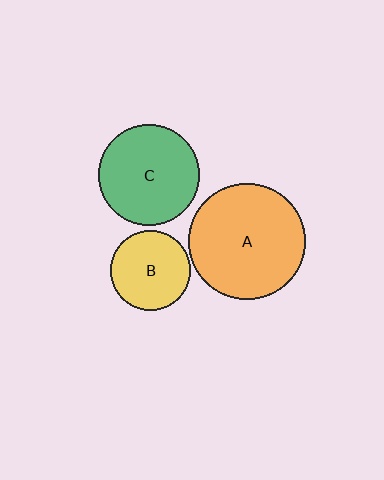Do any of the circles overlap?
No, none of the circles overlap.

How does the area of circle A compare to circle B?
Approximately 2.1 times.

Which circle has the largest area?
Circle A (orange).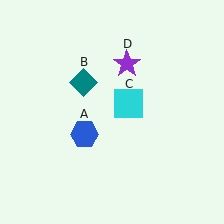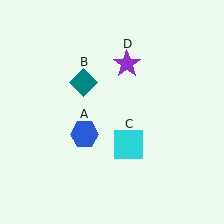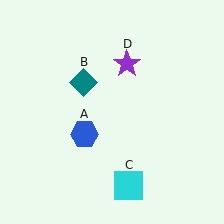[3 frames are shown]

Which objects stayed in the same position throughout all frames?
Blue hexagon (object A) and teal diamond (object B) and purple star (object D) remained stationary.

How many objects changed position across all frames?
1 object changed position: cyan square (object C).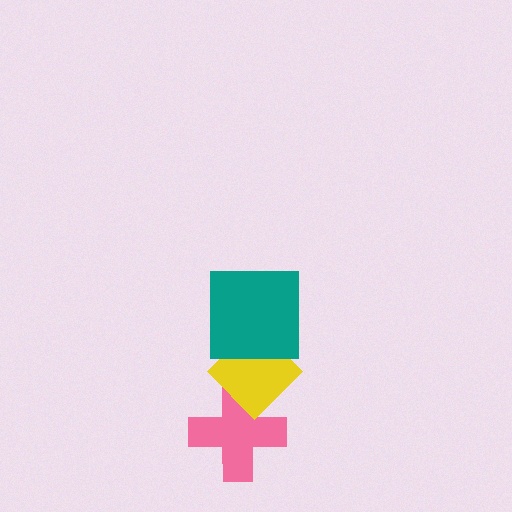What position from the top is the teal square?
The teal square is 1st from the top.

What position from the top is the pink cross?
The pink cross is 3rd from the top.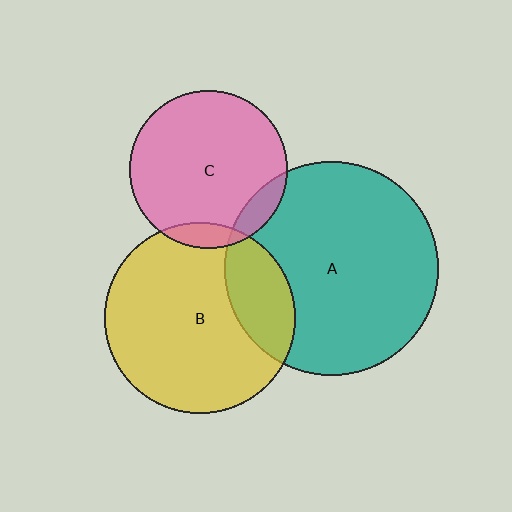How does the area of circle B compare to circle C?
Approximately 1.5 times.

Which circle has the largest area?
Circle A (teal).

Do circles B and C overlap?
Yes.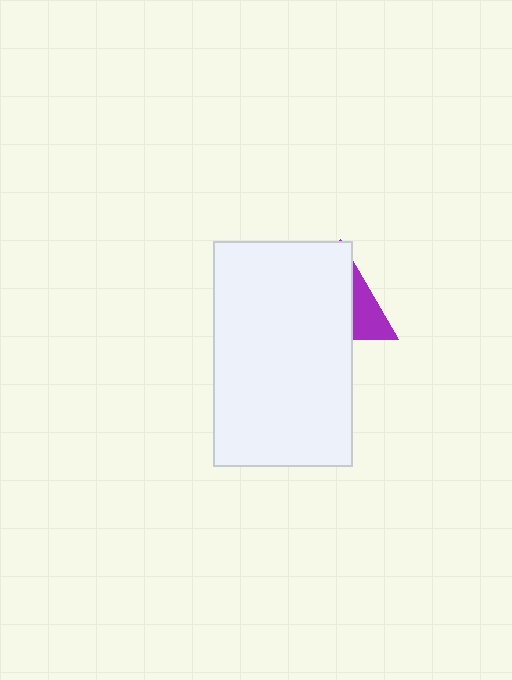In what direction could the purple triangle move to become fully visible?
The purple triangle could move right. That would shift it out from behind the white rectangle entirely.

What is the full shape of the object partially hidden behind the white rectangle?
The partially hidden object is a purple triangle.